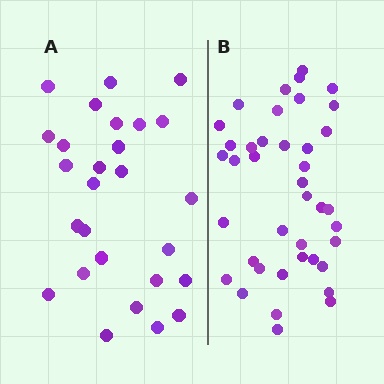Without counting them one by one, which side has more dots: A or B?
Region B (the right region) has more dots.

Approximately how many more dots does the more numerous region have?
Region B has approximately 15 more dots than region A.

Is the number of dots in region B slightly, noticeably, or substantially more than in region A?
Region B has substantially more. The ratio is roughly 1.5 to 1.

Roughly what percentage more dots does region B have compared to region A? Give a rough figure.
About 50% more.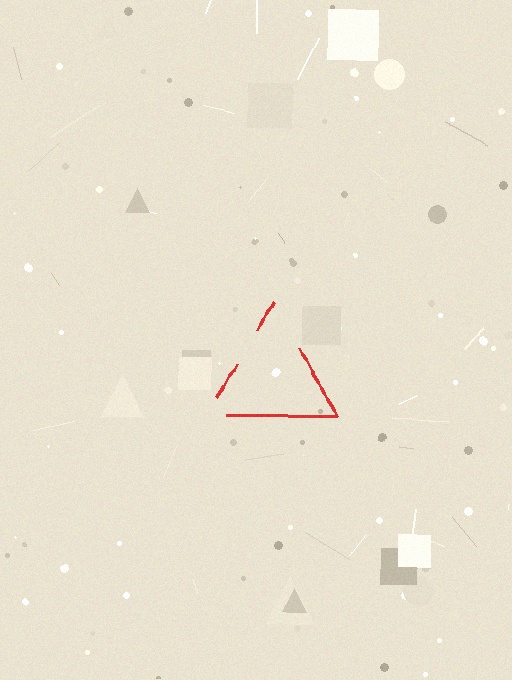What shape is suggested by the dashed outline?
The dashed outline suggests a triangle.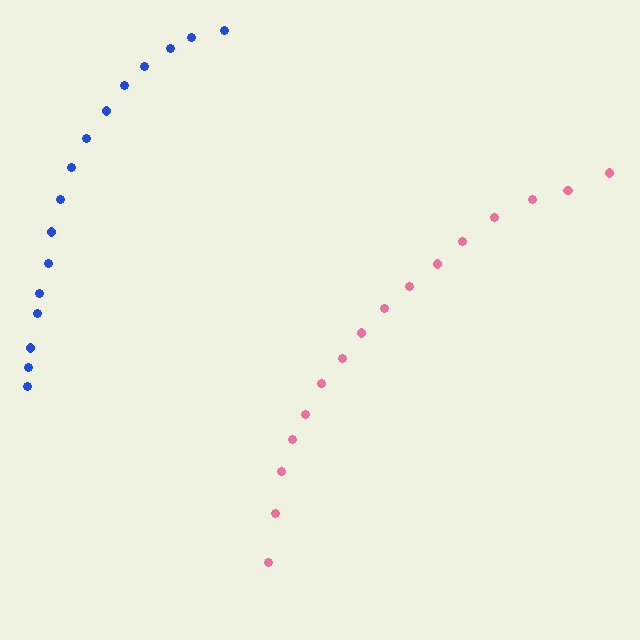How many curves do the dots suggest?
There are 2 distinct paths.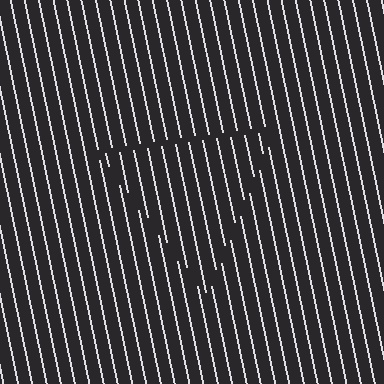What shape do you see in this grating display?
An illusory triangle. The interior of the shape contains the same grating, shifted by half a period — the contour is defined by the phase discontinuity where line-ends from the inner and outer gratings abut.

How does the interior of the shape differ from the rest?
The interior of the shape contains the same grating, shifted by half a period — the contour is defined by the phase discontinuity where line-ends from the inner and outer gratings abut.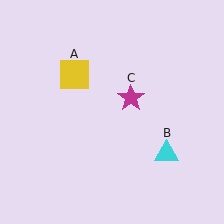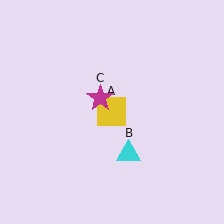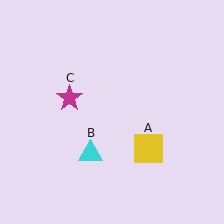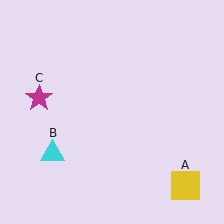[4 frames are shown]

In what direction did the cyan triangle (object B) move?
The cyan triangle (object B) moved left.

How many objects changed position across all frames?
3 objects changed position: yellow square (object A), cyan triangle (object B), magenta star (object C).